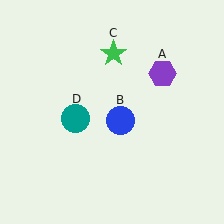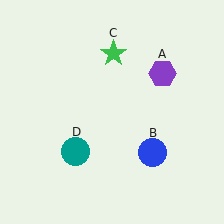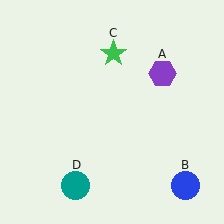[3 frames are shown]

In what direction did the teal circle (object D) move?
The teal circle (object D) moved down.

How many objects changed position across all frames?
2 objects changed position: blue circle (object B), teal circle (object D).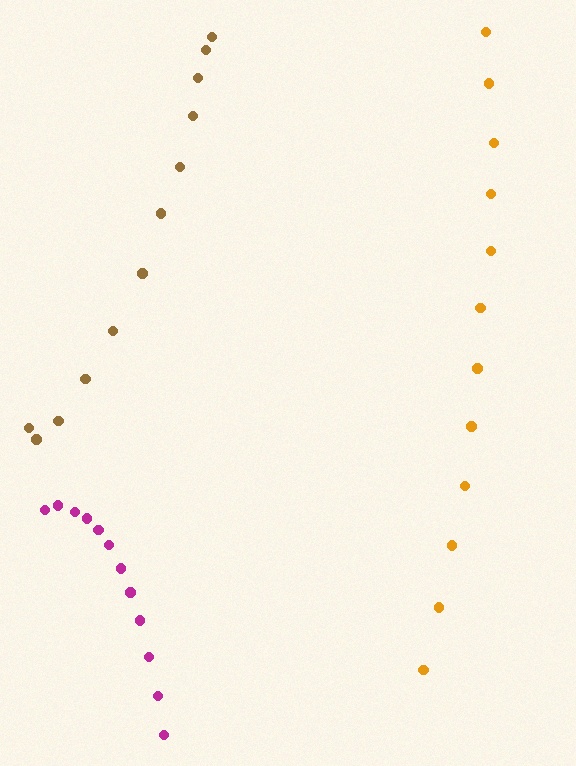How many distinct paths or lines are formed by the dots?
There are 3 distinct paths.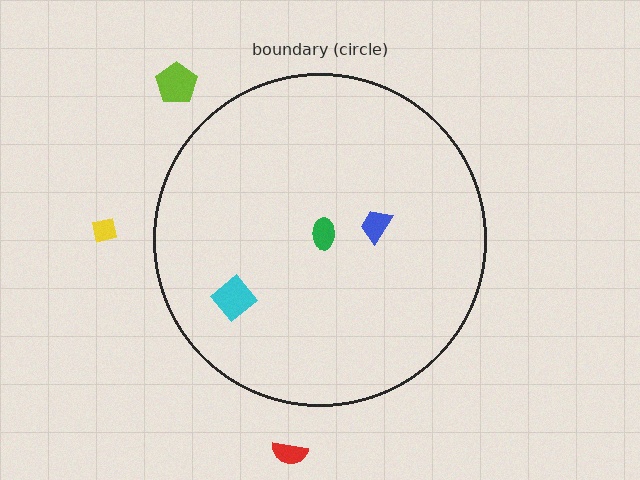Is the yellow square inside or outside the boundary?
Outside.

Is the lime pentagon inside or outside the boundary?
Outside.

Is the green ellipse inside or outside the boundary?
Inside.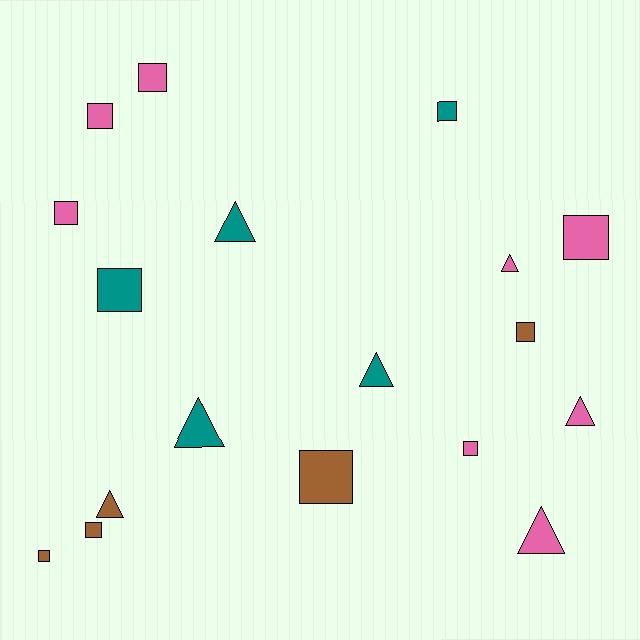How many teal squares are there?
There are 2 teal squares.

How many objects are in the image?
There are 18 objects.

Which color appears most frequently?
Pink, with 8 objects.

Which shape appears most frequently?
Square, with 11 objects.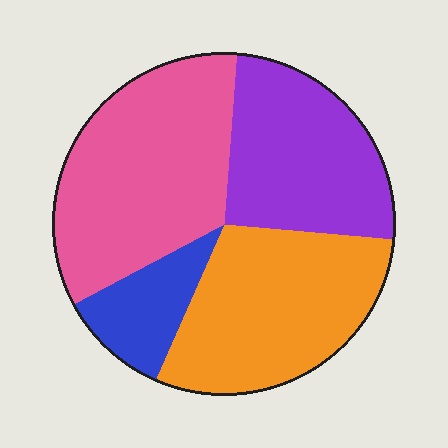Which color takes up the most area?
Pink, at roughly 35%.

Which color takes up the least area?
Blue, at roughly 10%.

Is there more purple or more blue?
Purple.